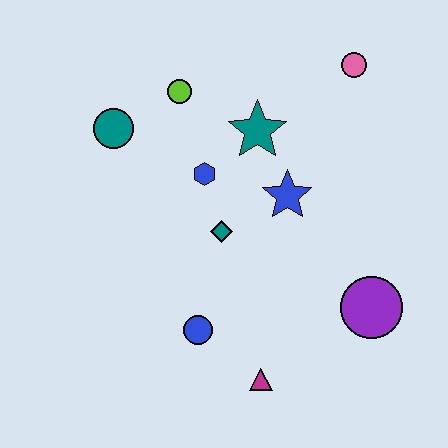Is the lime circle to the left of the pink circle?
Yes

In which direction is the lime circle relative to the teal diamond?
The lime circle is above the teal diamond.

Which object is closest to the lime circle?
The teal circle is closest to the lime circle.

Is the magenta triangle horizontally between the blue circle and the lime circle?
No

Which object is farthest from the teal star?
The magenta triangle is farthest from the teal star.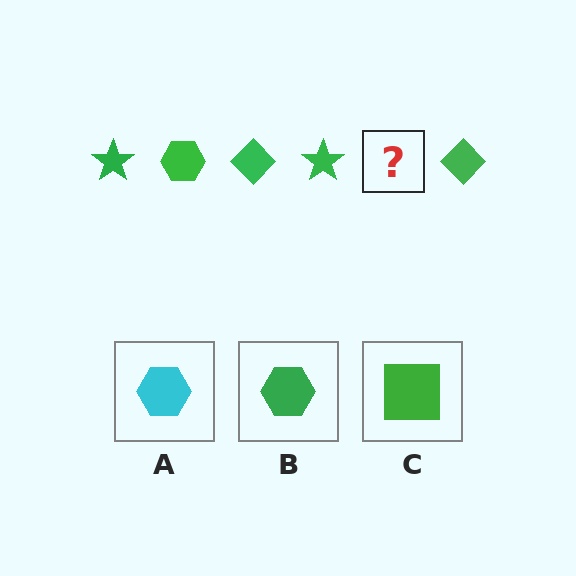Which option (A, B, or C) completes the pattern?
B.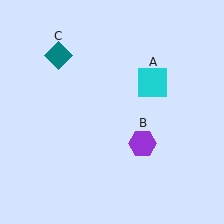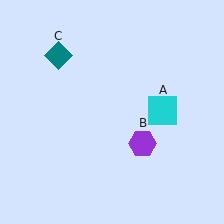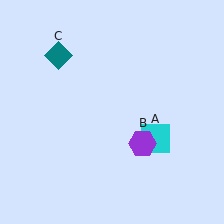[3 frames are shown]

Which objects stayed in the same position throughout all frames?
Purple hexagon (object B) and teal diamond (object C) remained stationary.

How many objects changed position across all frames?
1 object changed position: cyan square (object A).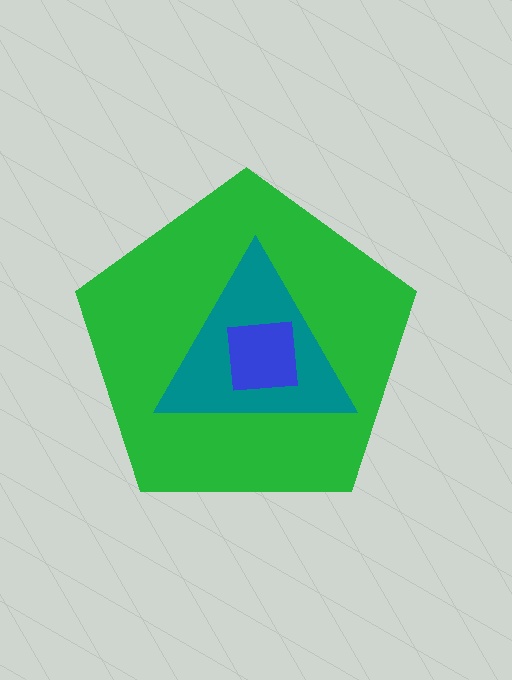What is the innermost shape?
The blue square.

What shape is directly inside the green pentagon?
The teal triangle.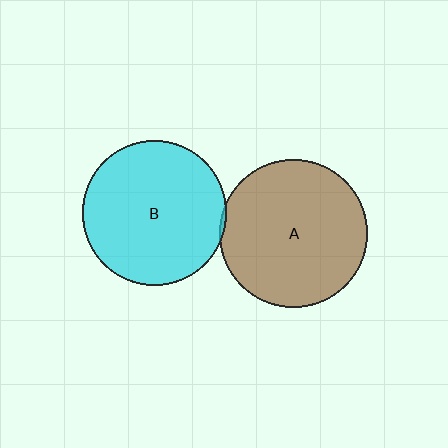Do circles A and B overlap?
Yes.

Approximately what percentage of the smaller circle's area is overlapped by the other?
Approximately 5%.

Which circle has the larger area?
Circle A (brown).